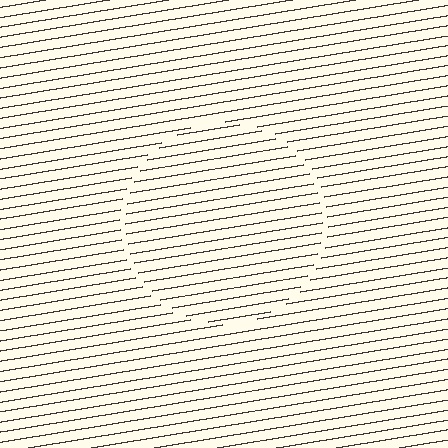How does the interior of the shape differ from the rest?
The interior of the shape contains the same grating, shifted by half a period — the contour is defined by the phase discontinuity where line-ends from the inner and outer gratings abut.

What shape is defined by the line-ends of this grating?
An illusory circle. The interior of the shape contains the same grating, shifted by half a period — the contour is defined by the phase discontinuity where line-ends from the inner and outer gratings abut.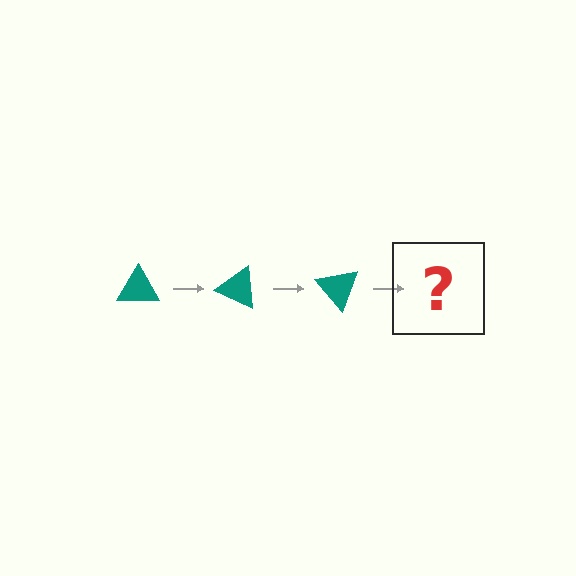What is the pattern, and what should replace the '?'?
The pattern is that the triangle rotates 25 degrees each step. The '?' should be a teal triangle rotated 75 degrees.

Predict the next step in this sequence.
The next step is a teal triangle rotated 75 degrees.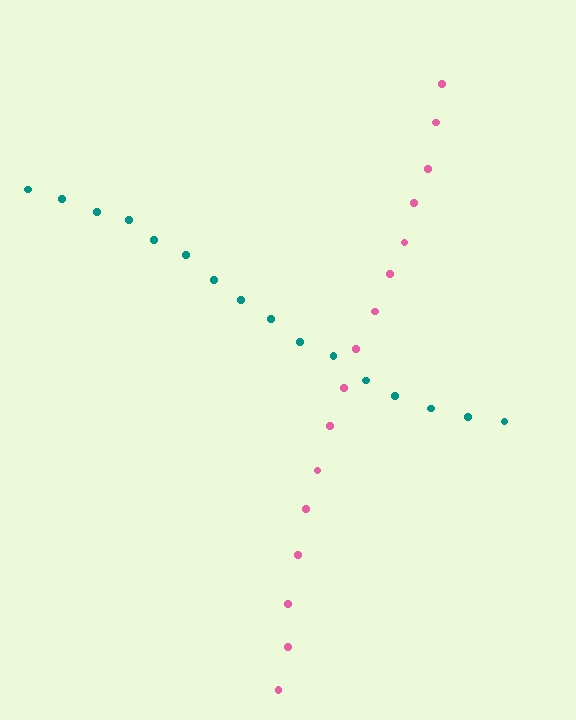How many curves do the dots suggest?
There are 2 distinct paths.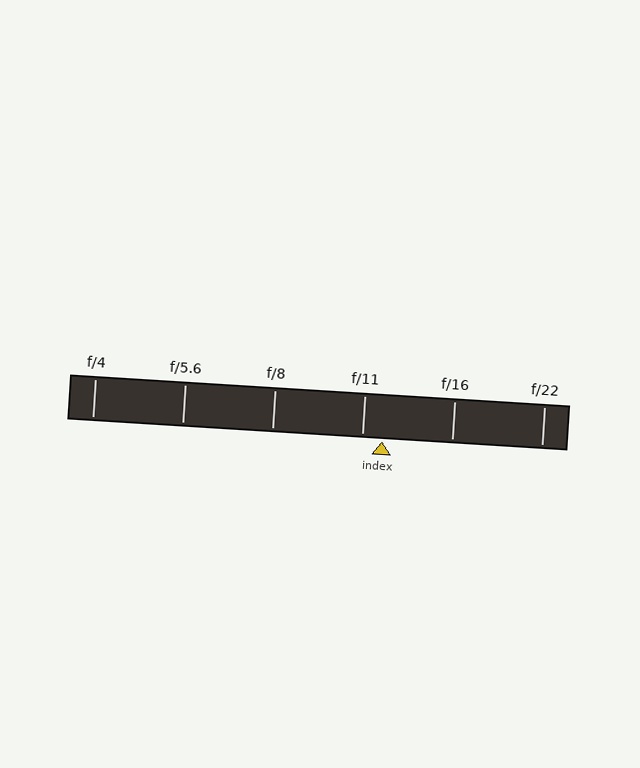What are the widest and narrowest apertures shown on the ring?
The widest aperture shown is f/4 and the narrowest is f/22.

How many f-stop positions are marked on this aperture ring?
There are 6 f-stop positions marked.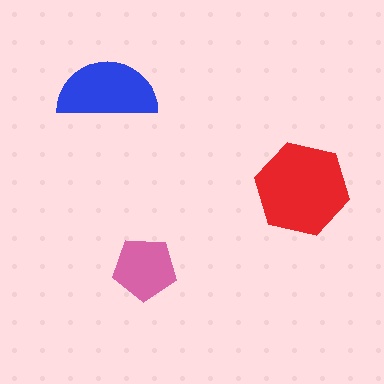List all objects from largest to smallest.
The red hexagon, the blue semicircle, the pink pentagon.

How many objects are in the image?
There are 3 objects in the image.